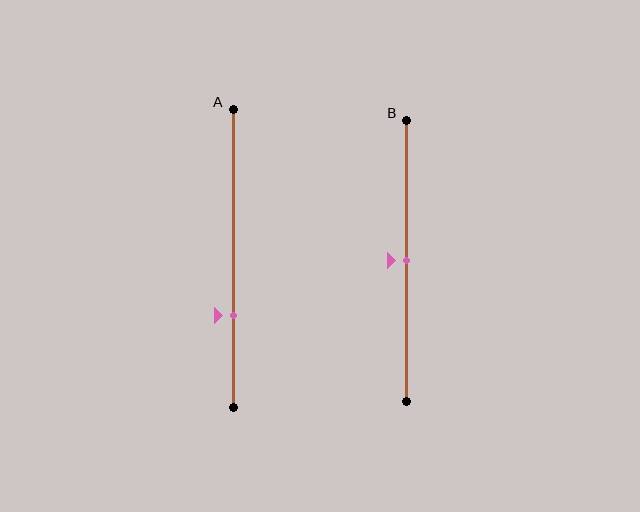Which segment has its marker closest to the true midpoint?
Segment B has its marker closest to the true midpoint.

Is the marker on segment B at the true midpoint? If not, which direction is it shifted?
Yes, the marker on segment B is at the true midpoint.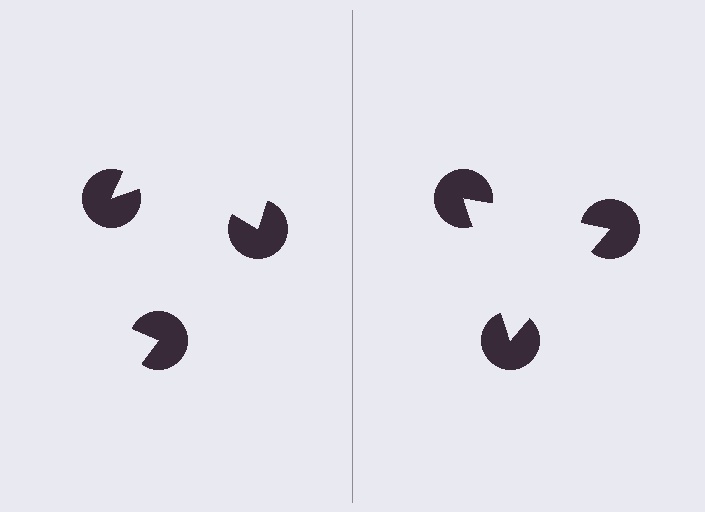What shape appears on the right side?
An illusory triangle.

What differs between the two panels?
The pac-man discs are positioned identically on both sides; only the wedge orientations differ. On the right they align to a triangle; on the left they are misaligned.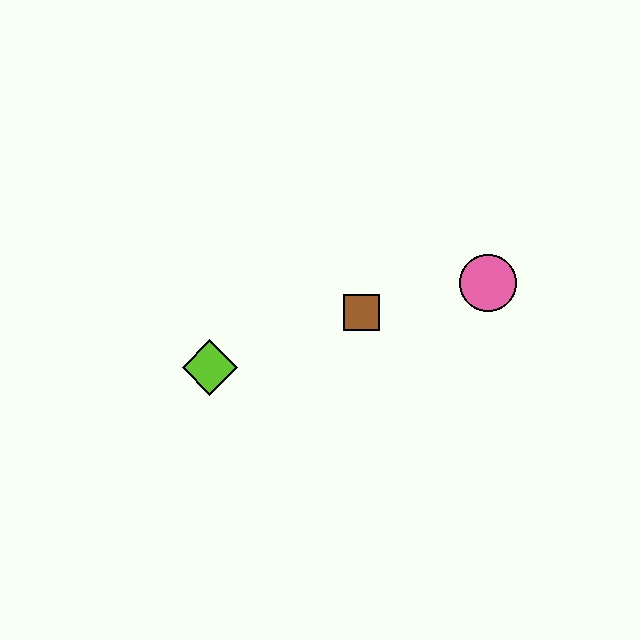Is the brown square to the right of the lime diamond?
Yes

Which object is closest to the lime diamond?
The brown square is closest to the lime diamond.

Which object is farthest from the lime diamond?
The pink circle is farthest from the lime diamond.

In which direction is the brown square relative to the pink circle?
The brown square is to the left of the pink circle.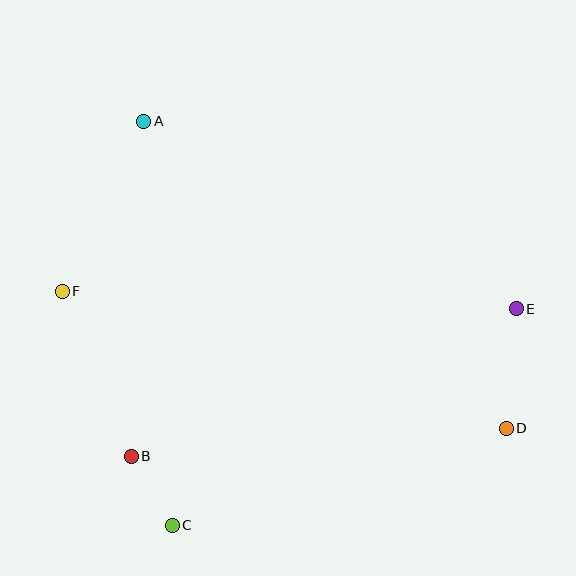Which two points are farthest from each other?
Points A and D are farthest from each other.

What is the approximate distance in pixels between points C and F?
The distance between C and F is approximately 258 pixels.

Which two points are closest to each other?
Points B and C are closest to each other.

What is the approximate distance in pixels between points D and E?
The distance between D and E is approximately 120 pixels.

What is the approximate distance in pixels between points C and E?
The distance between C and E is approximately 406 pixels.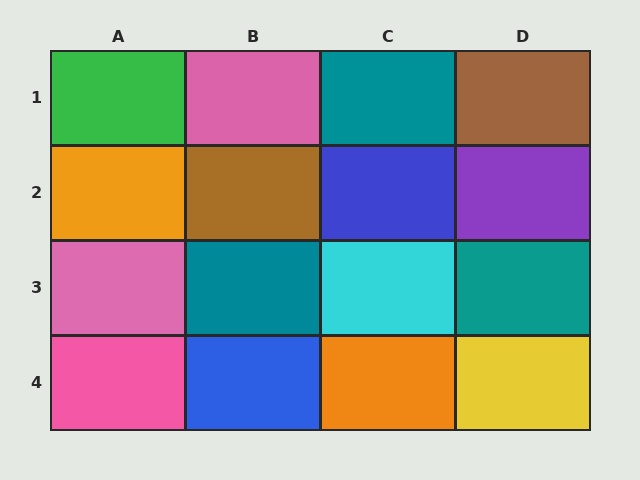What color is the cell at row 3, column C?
Cyan.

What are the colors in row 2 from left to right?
Orange, brown, blue, purple.